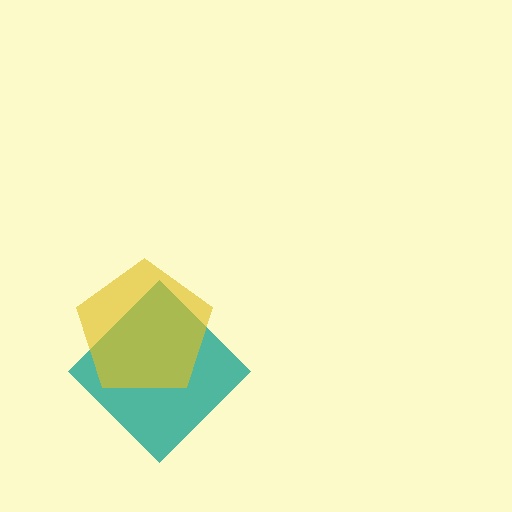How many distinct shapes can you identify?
There are 2 distinct shapes: a teal diamond, a yellow pentagon.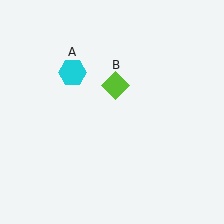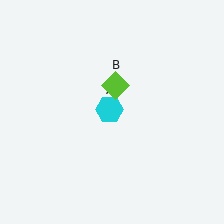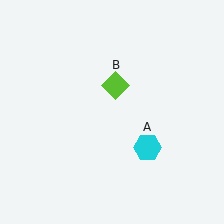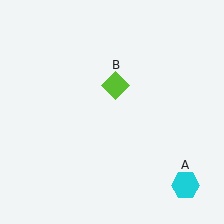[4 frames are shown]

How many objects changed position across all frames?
1 object changed position: cyan hexagon (object A).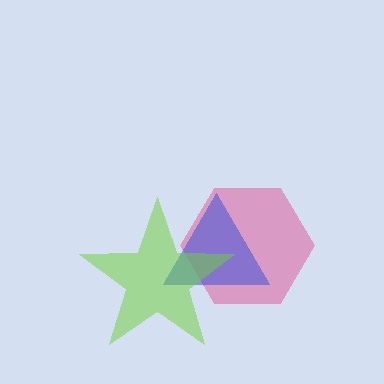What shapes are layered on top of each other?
The layered shapes are: a pink hexagon, a blue triangle, a lime star.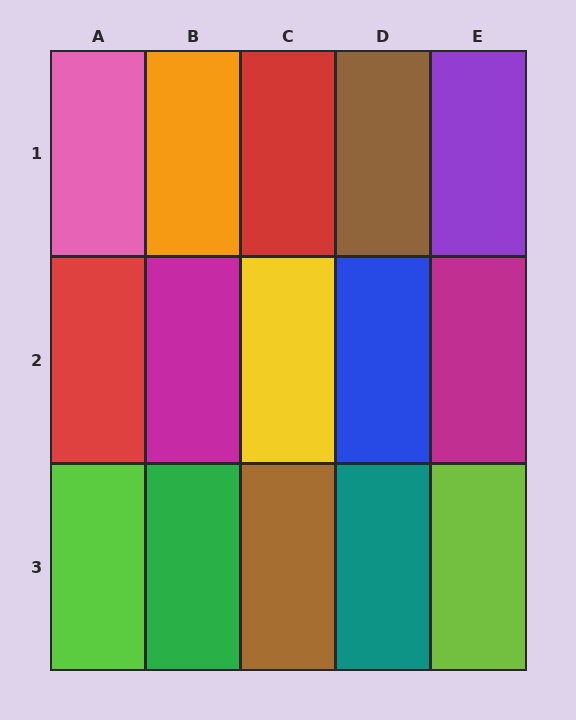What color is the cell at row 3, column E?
Lime.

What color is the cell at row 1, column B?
Orange.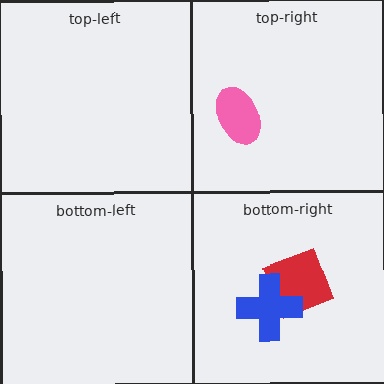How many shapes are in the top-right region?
1.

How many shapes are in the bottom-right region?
2.